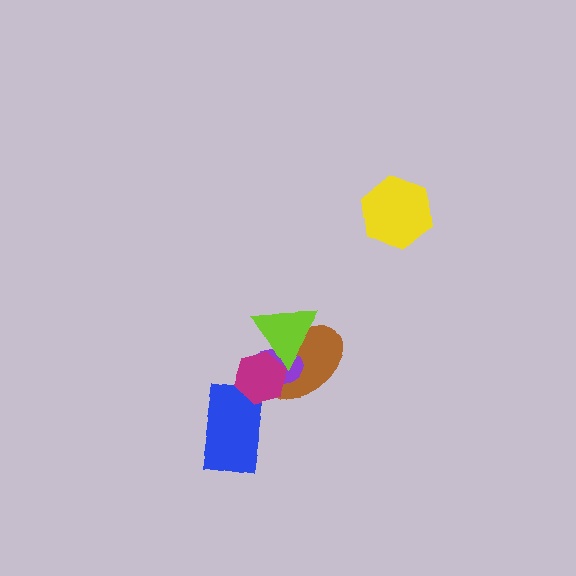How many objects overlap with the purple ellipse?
3 objects overlap with the purple ellipse.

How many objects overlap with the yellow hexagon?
0 objects overlap with the yellow hexagon.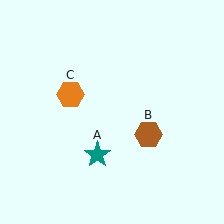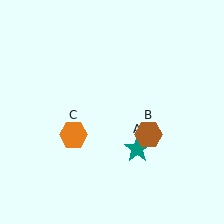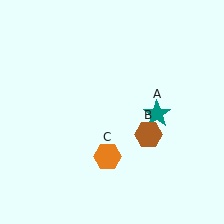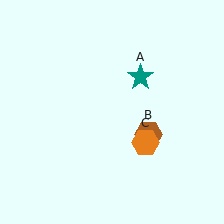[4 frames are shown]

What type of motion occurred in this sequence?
The teal star (object A), orange hexagon (object C) rotated counterclockwise around the center of the scene.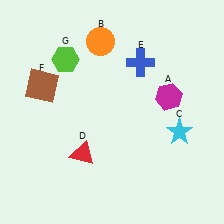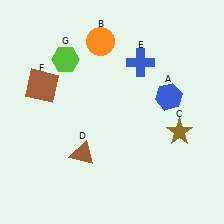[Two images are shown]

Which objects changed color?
A changed from magenta to blue. C changed from cyan to brown. D changed from red to brown.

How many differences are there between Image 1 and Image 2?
There are 3 differences between the two images.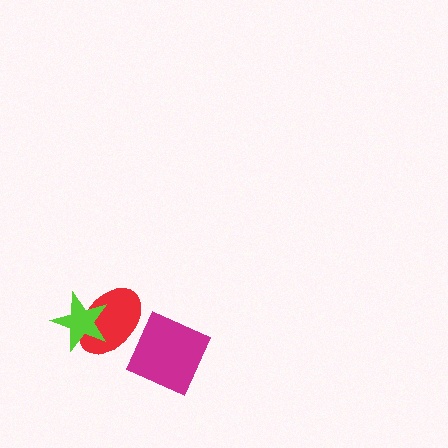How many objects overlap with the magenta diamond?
1 object overlaps with the magenta diamond.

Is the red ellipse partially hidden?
Yes, it is partially covered by another shape.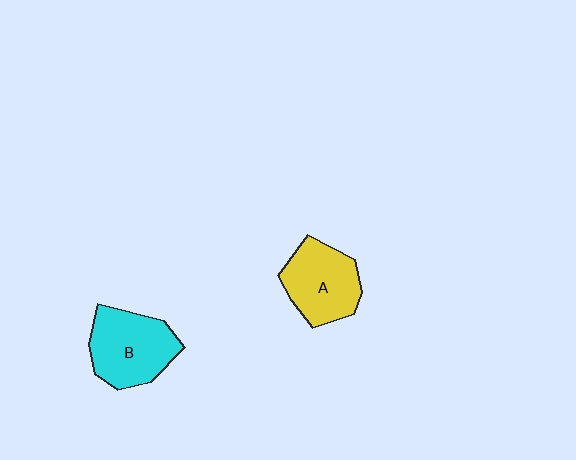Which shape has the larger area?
Shape B (cyan).